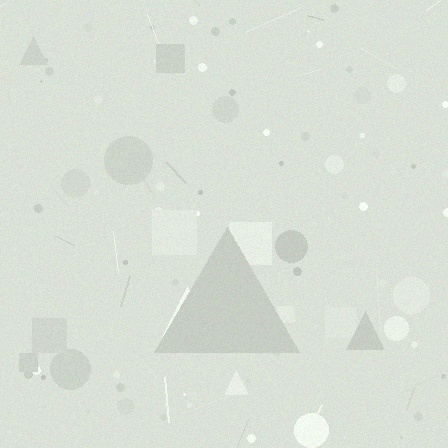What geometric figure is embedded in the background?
A triangle is embedded in the background.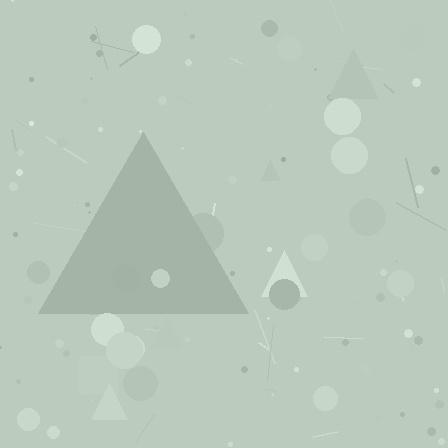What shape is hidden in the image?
A triangle is hidden in the image.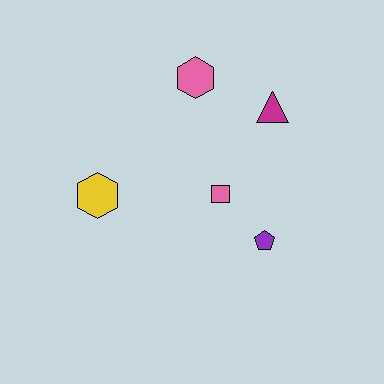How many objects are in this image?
There are 5 objects.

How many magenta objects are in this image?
There is 1 magenta object.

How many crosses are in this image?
There are no crosses.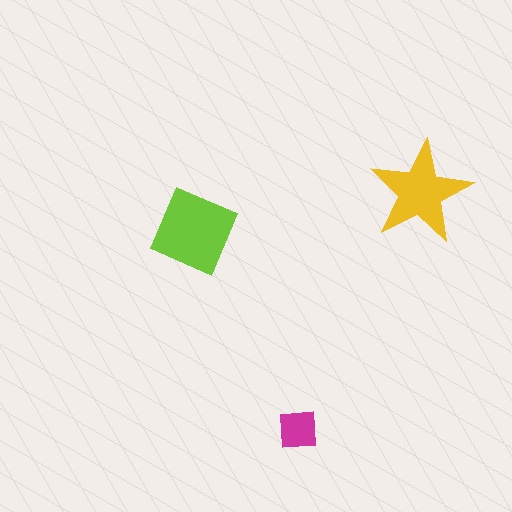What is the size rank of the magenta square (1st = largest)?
3rd.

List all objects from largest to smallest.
The lime square, the yellow star, the magenta square.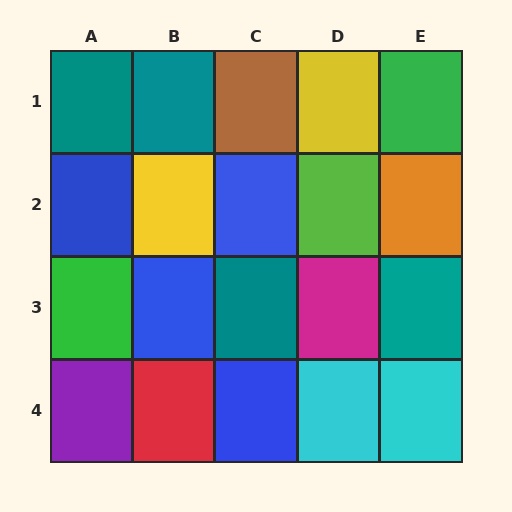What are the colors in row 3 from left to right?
Green, blue, teal, magenta, teal.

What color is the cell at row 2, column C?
Blue.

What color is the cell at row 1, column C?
Brown.